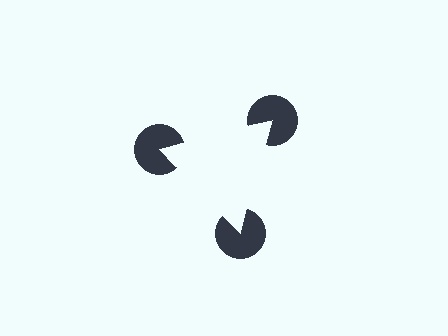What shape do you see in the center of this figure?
An illusory triangle — its edges are inferred from the aligned wedge cuts in the pac-man discs, not physically drawn.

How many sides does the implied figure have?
3 sides.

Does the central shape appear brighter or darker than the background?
It typically appears slightly brighter than the background, even though no actual brightness change is drawn.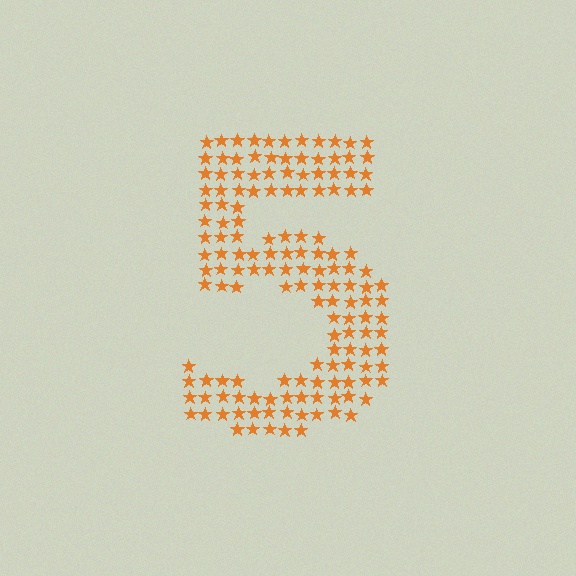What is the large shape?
The large shape is the digit 5.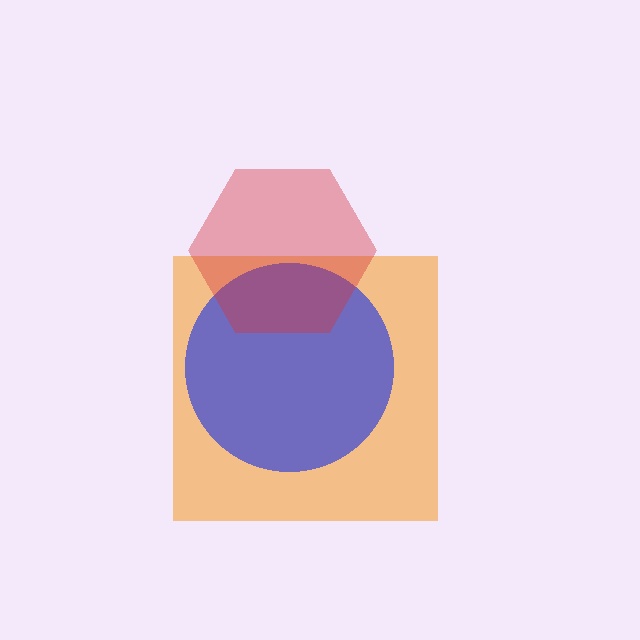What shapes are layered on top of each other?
The layered shapes are: an orange square, a blue circle, a red hexagon.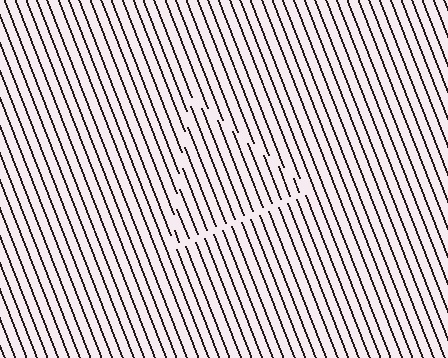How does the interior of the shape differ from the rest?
The interior of the shape contains the same grating, shifted by half a period — the contour is defined by the phase discontinuity where line-ends from the inner and outer gratings abut.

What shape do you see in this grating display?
An illusory triangle. The interior of the shape contains the same grating, shifted by half a period — the contour is defined by the phase discontinuity where line-ends from the inner and outer gratings abut.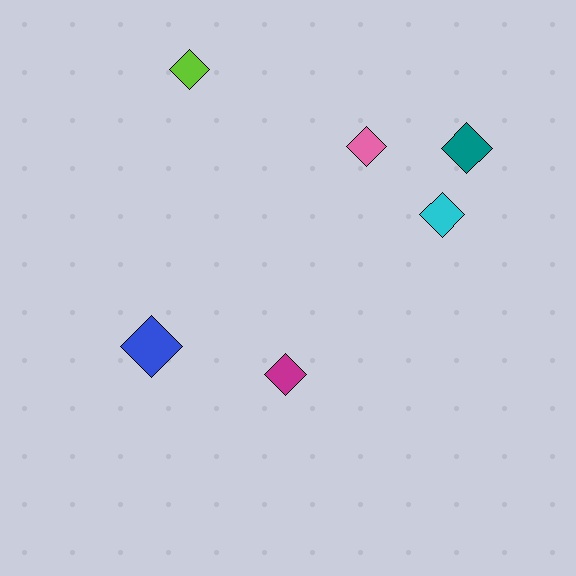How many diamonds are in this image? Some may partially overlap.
There are 6 diamonds.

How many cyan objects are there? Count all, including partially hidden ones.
There is 1 cyan object.